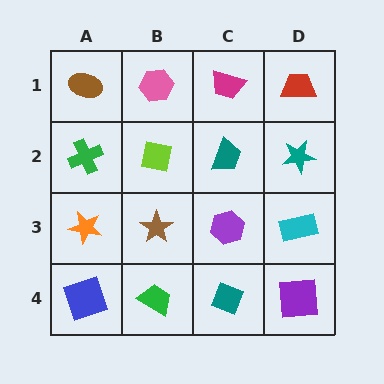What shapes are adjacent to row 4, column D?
A cyan rectangle (row 3, column D), a teal diamond (row 4, column C).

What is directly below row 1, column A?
A green cross.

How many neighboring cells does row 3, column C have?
4.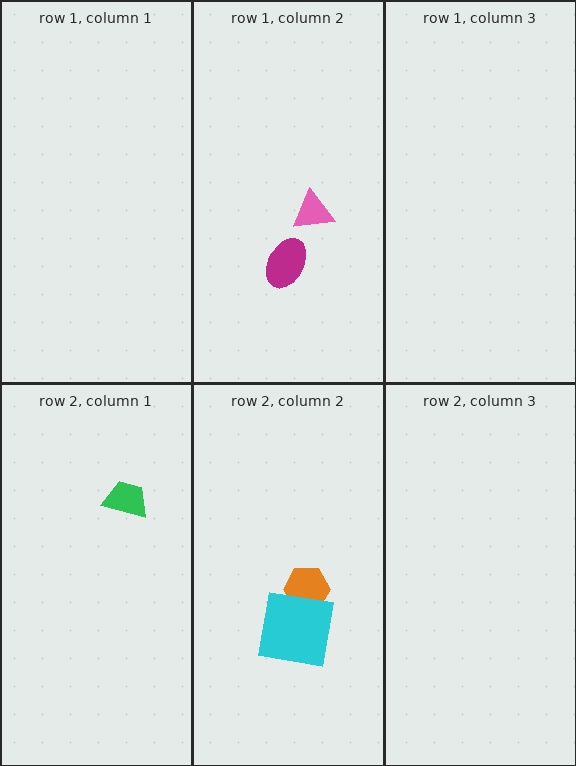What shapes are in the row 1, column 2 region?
The magenta ellipse, the pink triangle.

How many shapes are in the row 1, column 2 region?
2.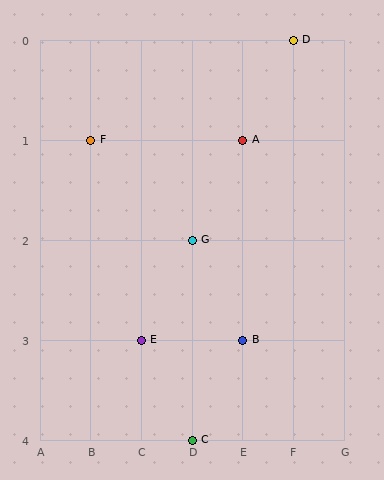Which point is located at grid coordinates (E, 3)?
Point B is at (E, 3).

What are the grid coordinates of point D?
Point D is at grid coordinates (F, 0).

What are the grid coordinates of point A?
Point A is at grid coordinates (E, 1).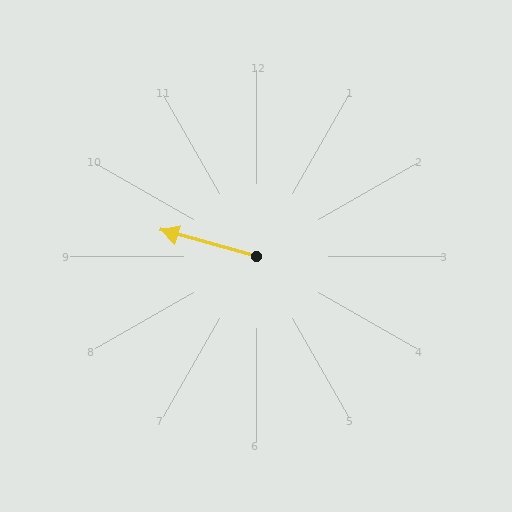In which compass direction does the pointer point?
West.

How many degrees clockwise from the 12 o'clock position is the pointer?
Approximately 285 degrees.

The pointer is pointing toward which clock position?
Roughly 10 o'clock.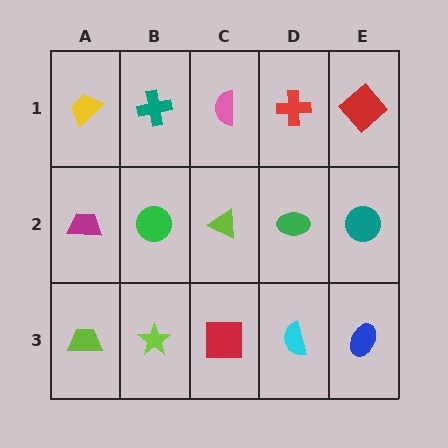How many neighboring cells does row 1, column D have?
3.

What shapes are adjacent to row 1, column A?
A magenta trapezoid (row 2, column A), a teal cross (row 1, column B).